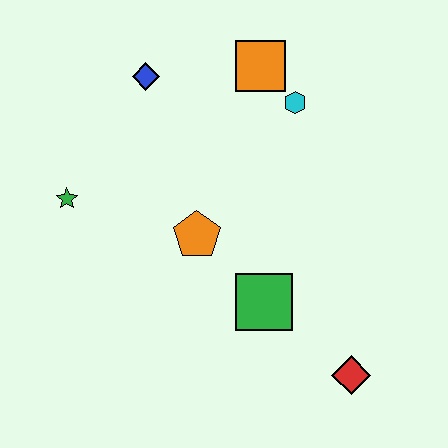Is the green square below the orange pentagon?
Yes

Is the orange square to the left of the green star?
No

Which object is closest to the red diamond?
The green square is closest to the red diamond.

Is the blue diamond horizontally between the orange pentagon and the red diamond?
No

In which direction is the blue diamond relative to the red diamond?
The blue diamond is above the red diamond.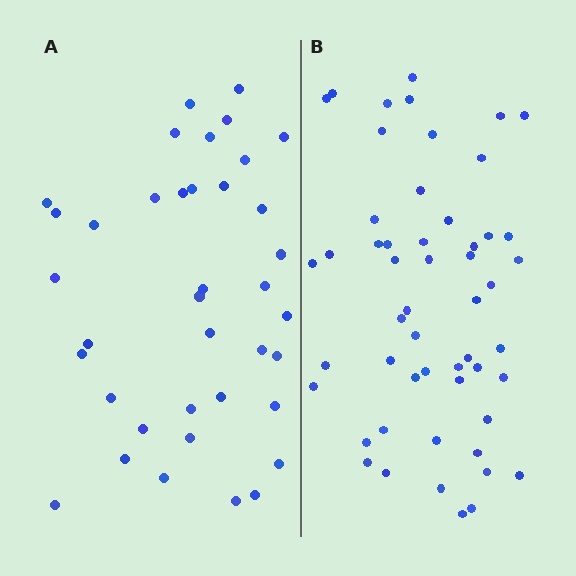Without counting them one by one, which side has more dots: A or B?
Region B (the right region) has more dots.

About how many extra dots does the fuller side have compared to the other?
Region B has approximately 15 more dots than region A.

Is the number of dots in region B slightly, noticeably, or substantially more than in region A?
Region B has noticeably more, but not dramatically so. The ratio is roughly 1.4 to 1.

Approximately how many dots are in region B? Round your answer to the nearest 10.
About 50 dots. (The exact count is 53, which rounds to 50.)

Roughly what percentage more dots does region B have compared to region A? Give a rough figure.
About 40% more.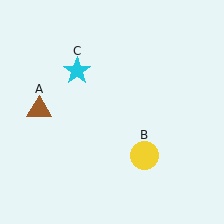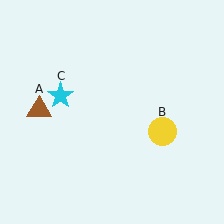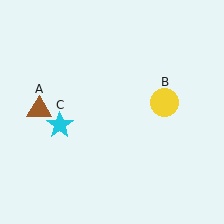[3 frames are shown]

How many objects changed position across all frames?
2 objects changed position: yellow circle (object B), cyan star (object C).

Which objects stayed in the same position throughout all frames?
Brown triangle (object A) remained stationary.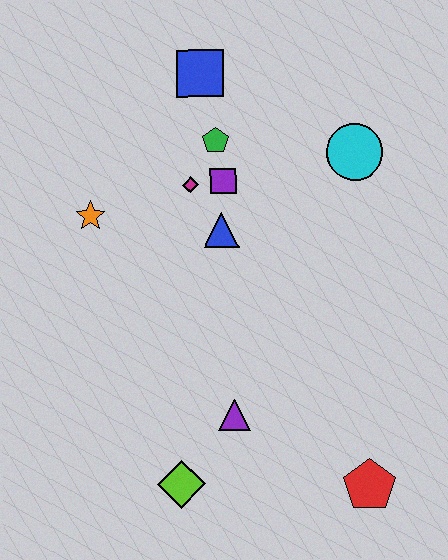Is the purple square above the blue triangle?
Yes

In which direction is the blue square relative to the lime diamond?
The blue square is above the lime diamond.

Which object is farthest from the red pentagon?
The blue square is farthest from the red pentagon.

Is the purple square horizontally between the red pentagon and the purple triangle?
No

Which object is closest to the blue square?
The green pentagon is closest to the blue square.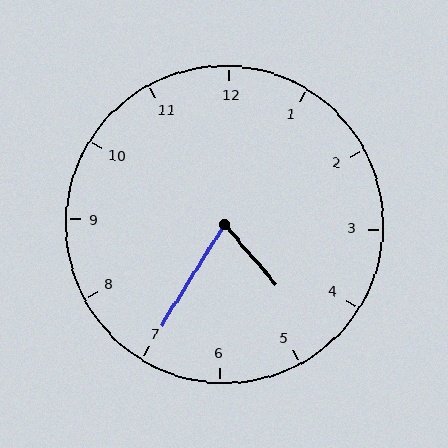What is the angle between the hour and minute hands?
Approximately 72 degrees.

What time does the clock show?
4:35.